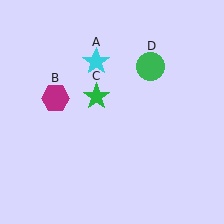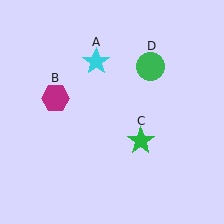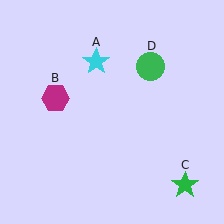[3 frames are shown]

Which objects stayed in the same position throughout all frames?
Cyan star (object A) and magenta hexagon (object B) and green circle (object D) remained stationary.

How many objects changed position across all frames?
1 object changed position: green star (object C).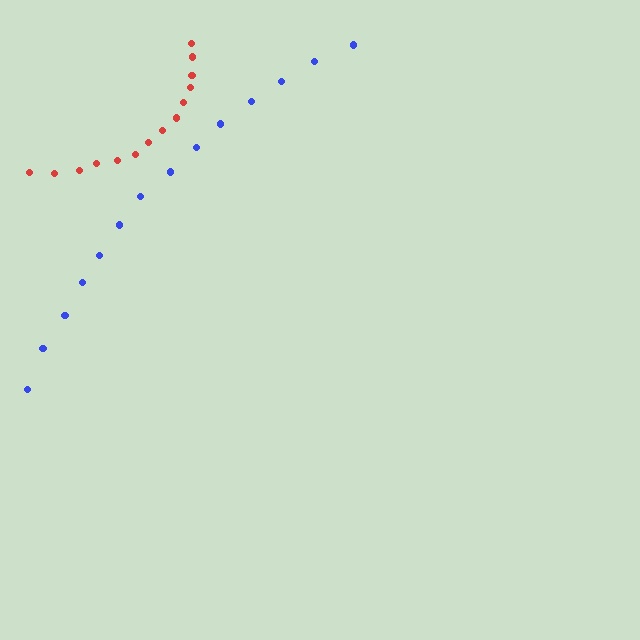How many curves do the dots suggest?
There are 2 distinct paths.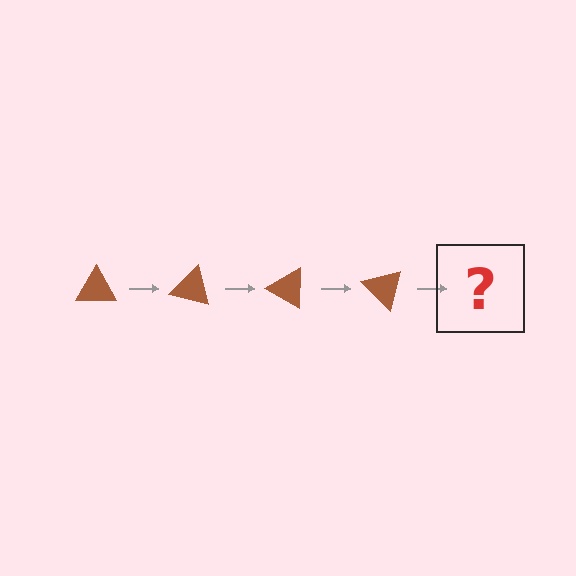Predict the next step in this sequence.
The next step is a brown triangle rotated 60 degrees.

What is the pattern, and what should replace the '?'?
The pattern is that the triangle rotates 15 degrees each step. The '?' should be a brown triangle rotated 60 degrees.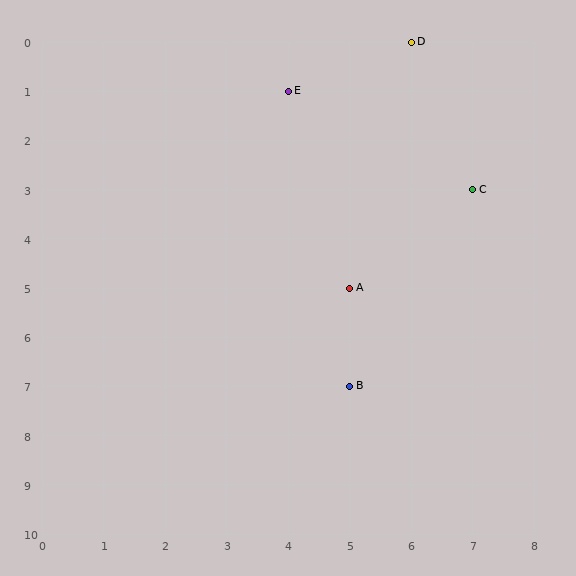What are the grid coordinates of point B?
Point B is at grid coordinates (5, 7).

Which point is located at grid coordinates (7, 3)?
Point C is at (7, 3).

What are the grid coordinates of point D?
Point D is at grid coordinates (6, 0).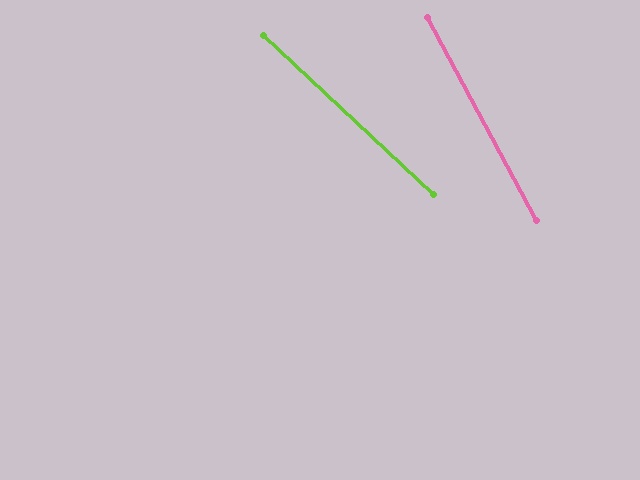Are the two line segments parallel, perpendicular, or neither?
Neither parallel nor perpendicular — they differ by about 19°.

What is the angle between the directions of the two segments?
Approximately 19 degrees.